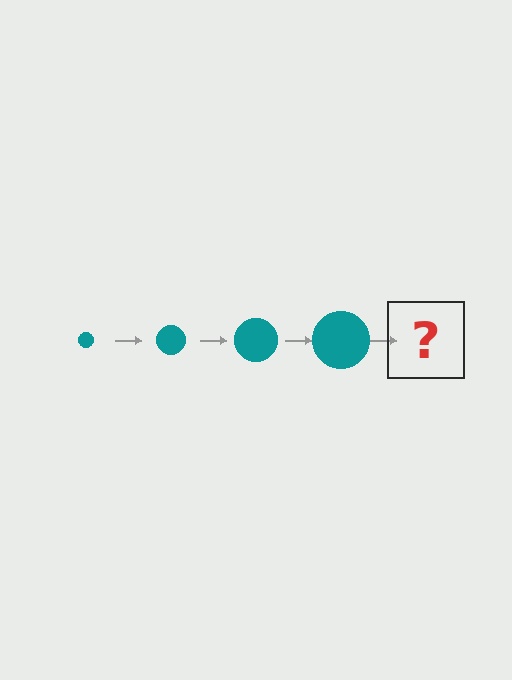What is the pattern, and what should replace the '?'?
The pattern is that the circle gets progressively larger each step. The '?' should be a teal circle, larger than the previous one.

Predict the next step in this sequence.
The next step is a teal circle, larger than the previous one.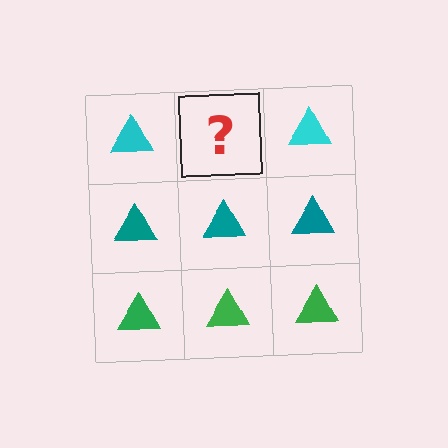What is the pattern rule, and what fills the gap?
The rule is that each row has a consistent color. The gap should be filled with a cyan triangle.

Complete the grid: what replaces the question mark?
The question mark should be replaced with a cyan triangle.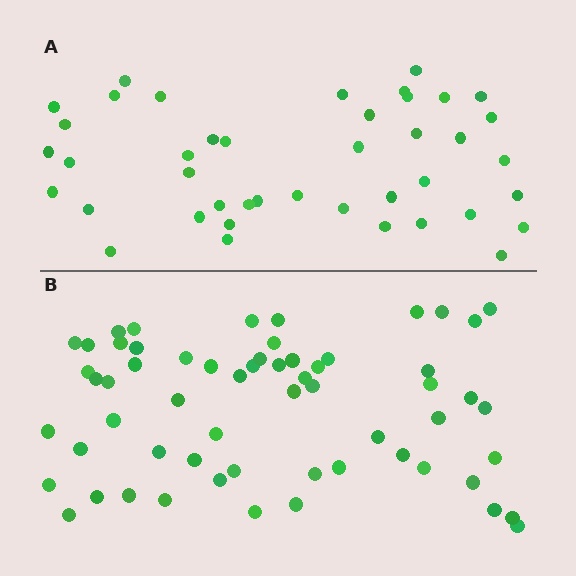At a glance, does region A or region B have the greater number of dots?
Region B (the bottom region) has more dots.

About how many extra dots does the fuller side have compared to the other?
Region B has approximately 20 more dots than region A.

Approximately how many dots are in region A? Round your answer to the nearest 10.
About 40 dots. (The exact count is 42, which rounds to 40.)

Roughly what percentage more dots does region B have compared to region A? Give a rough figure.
About 45% more.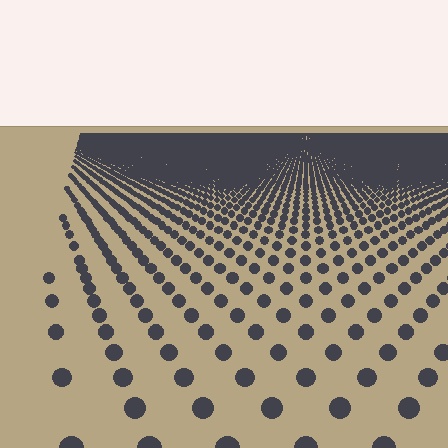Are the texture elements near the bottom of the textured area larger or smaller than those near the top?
Larger. Near the bottom, elements are closer to the viewer and appear at a bigger on-screen size.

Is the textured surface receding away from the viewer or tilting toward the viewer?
The surface is receding away from the viewer. Texture elements get smaller and denser toward the top.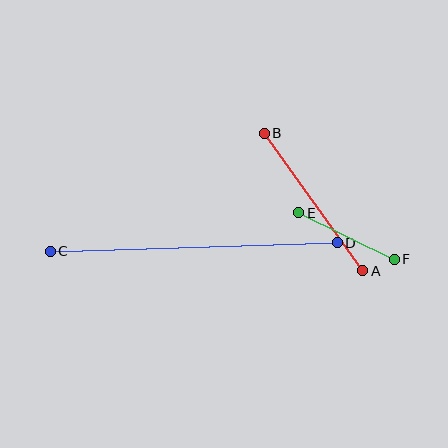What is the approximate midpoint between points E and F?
The midpoint is at approximately (346, 236) pixels.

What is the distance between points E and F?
The distance is approximately 106 pixels.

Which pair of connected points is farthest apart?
Points C and D are farthest apart.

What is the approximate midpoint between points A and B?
The midpoint is at approximately (314, 202) pixels.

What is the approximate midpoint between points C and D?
The midpoint is at approximately (194, 247) pixels.